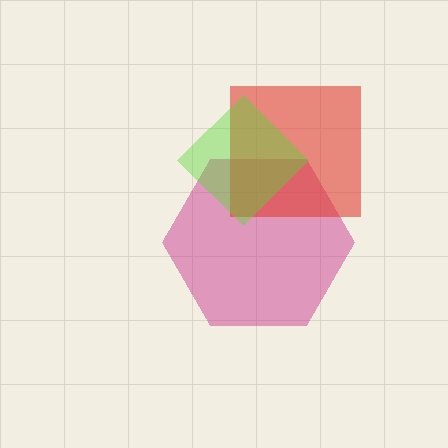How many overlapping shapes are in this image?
There are 3 overlapping shapes in the image.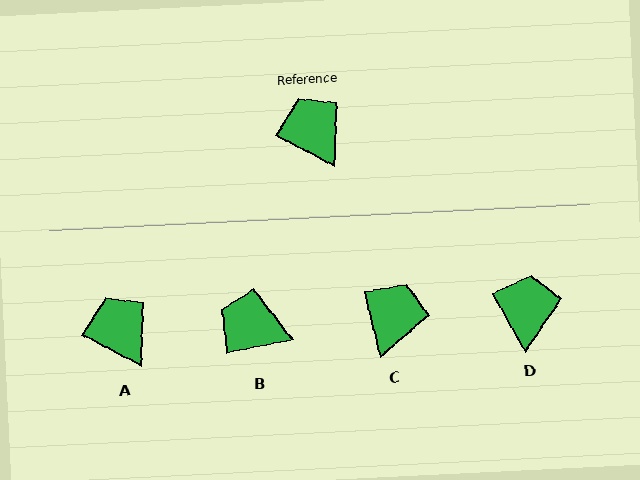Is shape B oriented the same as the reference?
No, it is off by about 39 degrees.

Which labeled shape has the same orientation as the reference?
A.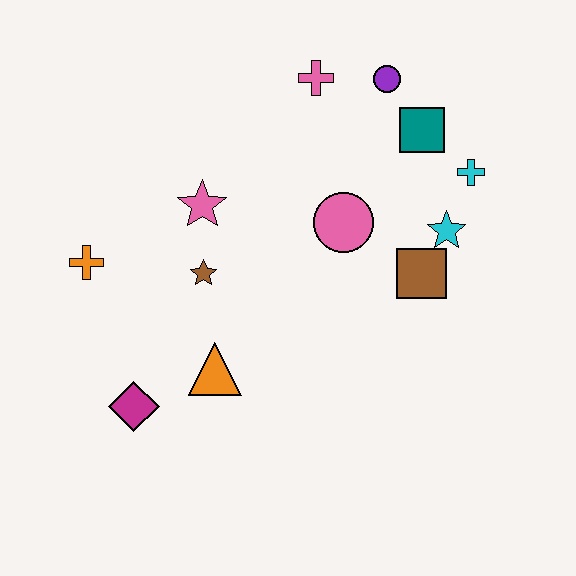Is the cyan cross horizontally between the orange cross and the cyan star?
No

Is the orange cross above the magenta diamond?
Yes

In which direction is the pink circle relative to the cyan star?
The pink circle is to the left of the cyan star.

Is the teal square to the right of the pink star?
Yes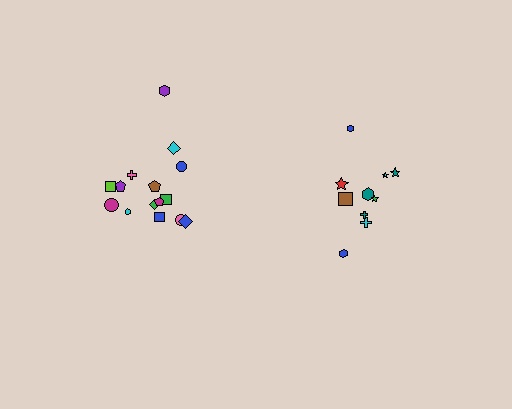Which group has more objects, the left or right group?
The left group.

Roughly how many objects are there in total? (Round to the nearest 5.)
Roughly 25 objects in total.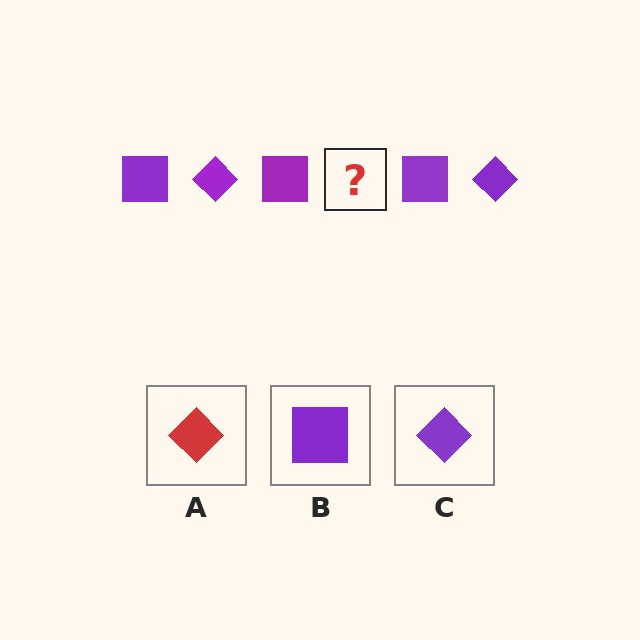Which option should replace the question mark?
Option C.